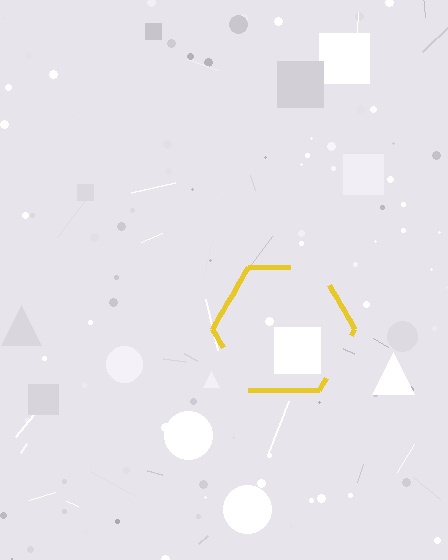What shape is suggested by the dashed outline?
The dashed outline suggests a hexagon.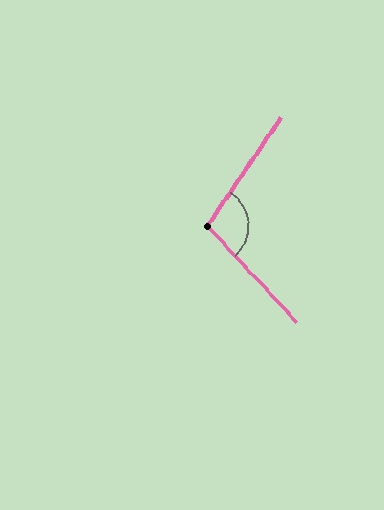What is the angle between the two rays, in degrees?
Approximately 103 degrees.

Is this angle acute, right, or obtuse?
It is obtuse.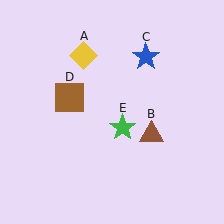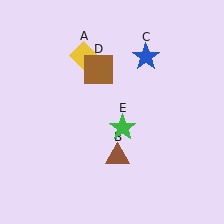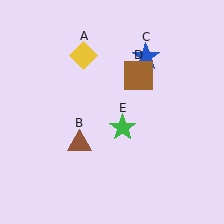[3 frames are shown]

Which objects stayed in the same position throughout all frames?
Yellow diamond (object A) and blue star (object C) and green star (object E) remained stationary.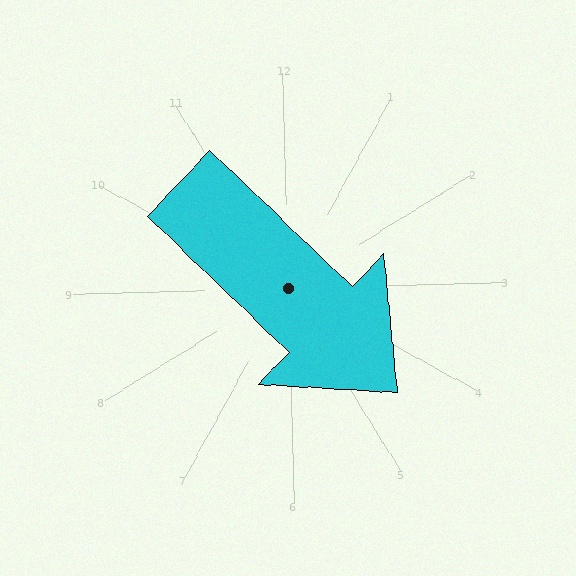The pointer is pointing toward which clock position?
Roughly 5 o'clock.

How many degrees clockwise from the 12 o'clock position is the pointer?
Approximately 135 degrees.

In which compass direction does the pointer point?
Southeast.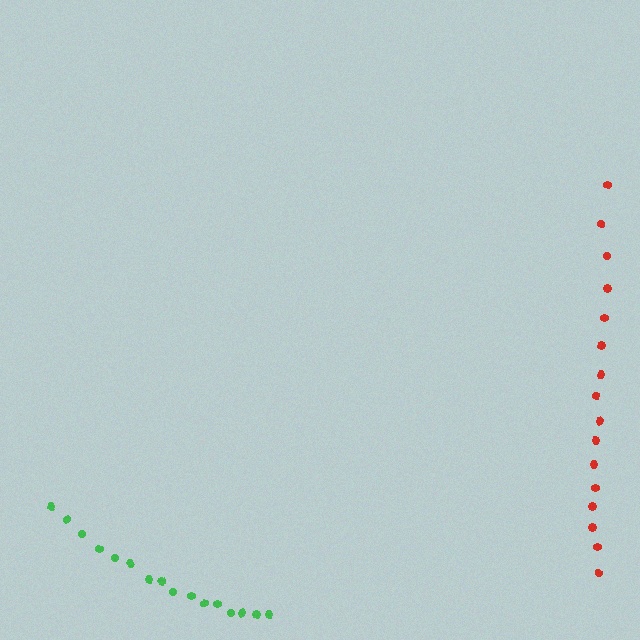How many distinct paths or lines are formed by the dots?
There are 2 distinct paths.